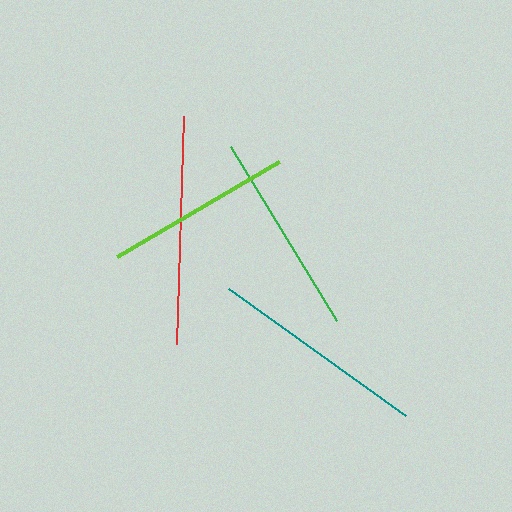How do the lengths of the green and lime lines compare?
The green and lime lines are approximately the same length.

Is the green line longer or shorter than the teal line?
The teal line is longer than the green line.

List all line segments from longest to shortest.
From longest to shortest: red, teal, green, lime.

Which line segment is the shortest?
The lime line is the shortest at approximately 188 pixels.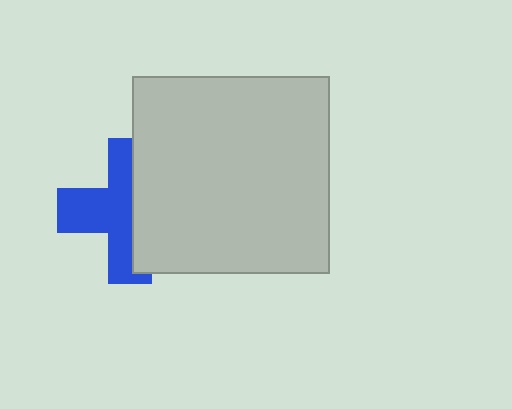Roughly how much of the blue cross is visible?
About half of it is visible (roughly 54%).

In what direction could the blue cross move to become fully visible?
The blue cross could move left. That would shift it out from behind the light gray square entirely.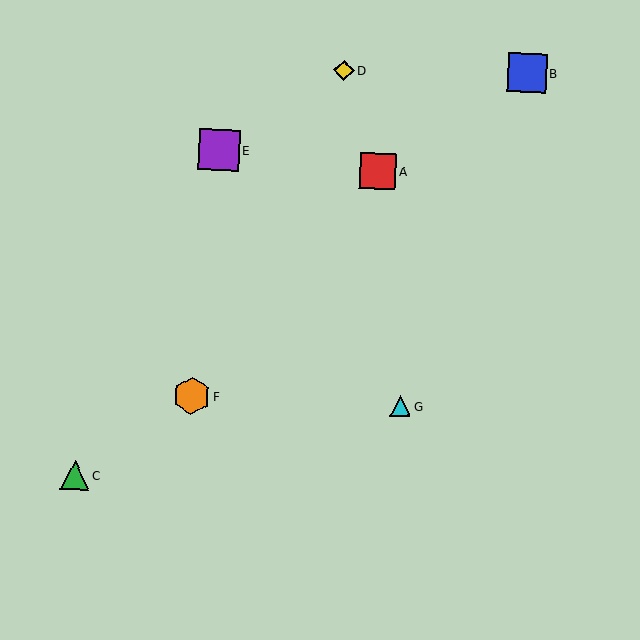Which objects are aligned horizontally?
Objects F, G are aligned horizontally.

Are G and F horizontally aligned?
Yes, both are at y≈406.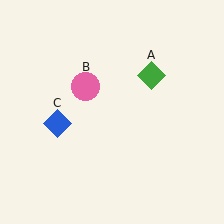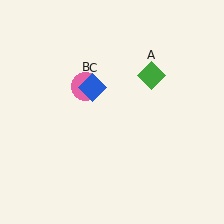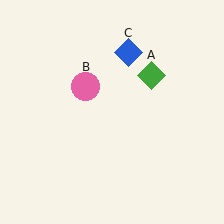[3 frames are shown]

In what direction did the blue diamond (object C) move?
The blue diamond (object C) moved up and to the right.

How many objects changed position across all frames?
1 object changed position: blue diamond (object C).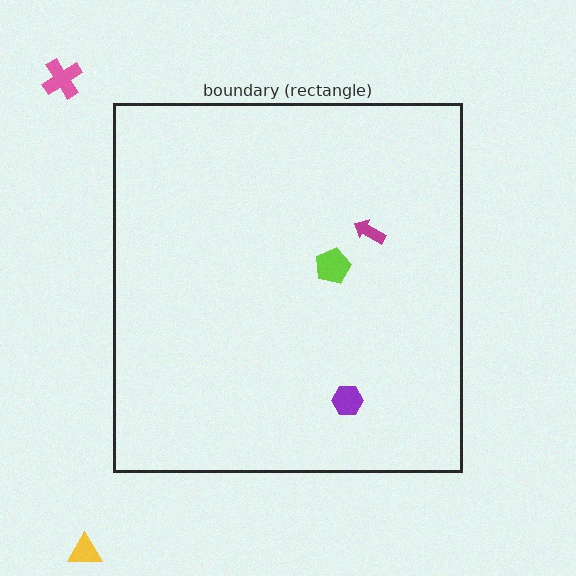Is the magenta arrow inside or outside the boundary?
Inside.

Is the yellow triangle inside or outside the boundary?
Outside.